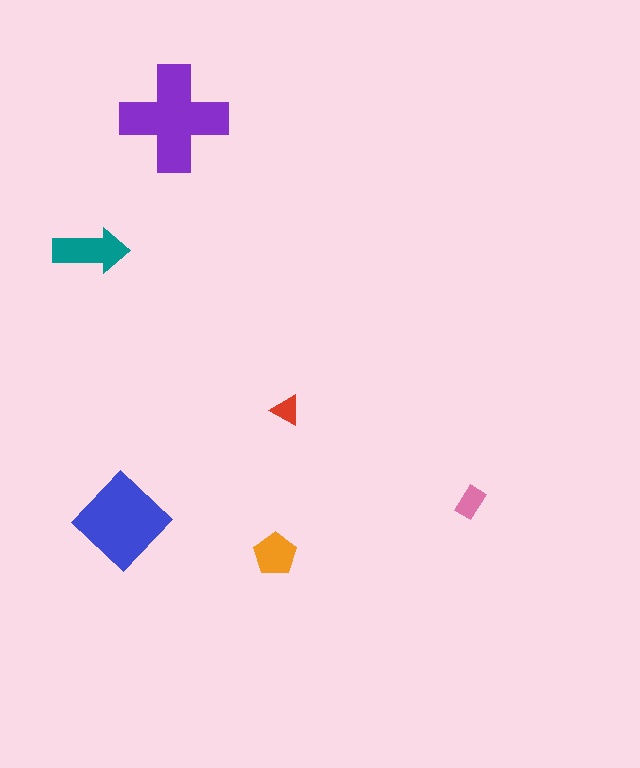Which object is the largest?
The purple cross.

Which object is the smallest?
The red triangle.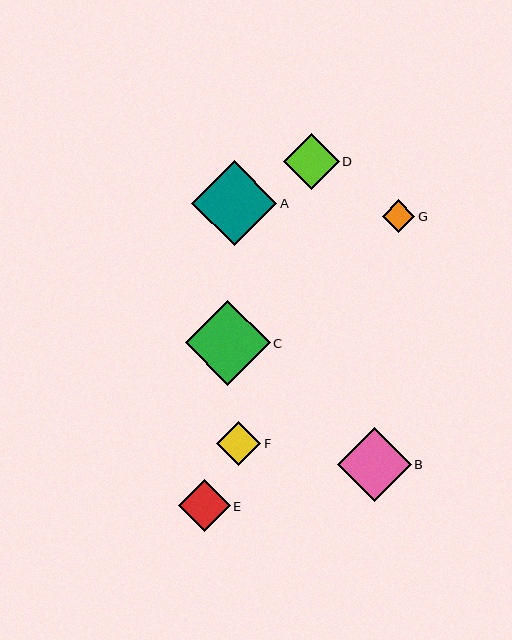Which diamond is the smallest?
Diamond G is the smallest with a size of approximately 32 pixels.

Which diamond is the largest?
Diamond A is the largest with a size of approximately 85 pixels.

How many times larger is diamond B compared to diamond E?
Diamond B is approximately 1.4 times the size of diamond E.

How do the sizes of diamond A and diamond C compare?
Diamond A and diamond C are approximately the same size.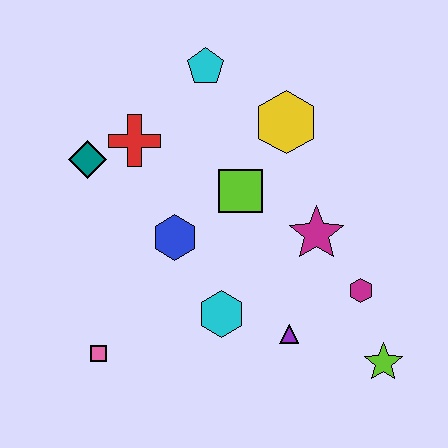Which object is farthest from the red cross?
The lime star is farthest from the red cross.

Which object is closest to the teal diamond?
The red cross is closest to the teal diamond.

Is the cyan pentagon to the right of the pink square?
Yes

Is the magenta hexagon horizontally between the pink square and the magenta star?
No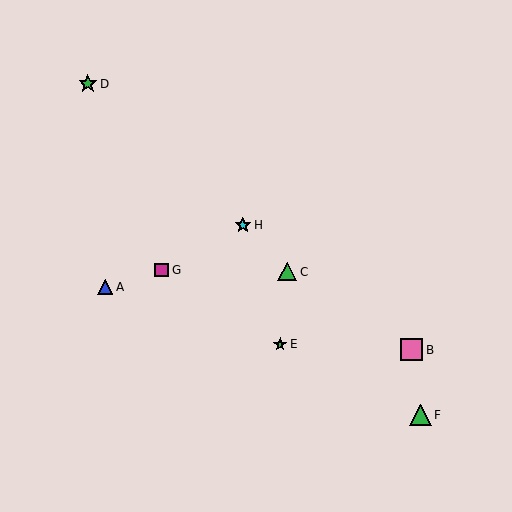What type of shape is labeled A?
Shape A is a blue triangle.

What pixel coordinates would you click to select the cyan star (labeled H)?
Click at (243, 225) to select the cyan star H.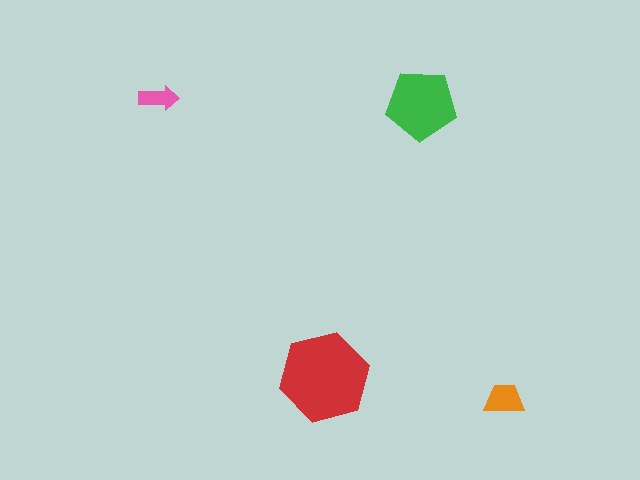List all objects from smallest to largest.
The pink arrow, the orange trapezoid, the green pentagon, the red hexagon.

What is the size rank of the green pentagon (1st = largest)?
2nd.